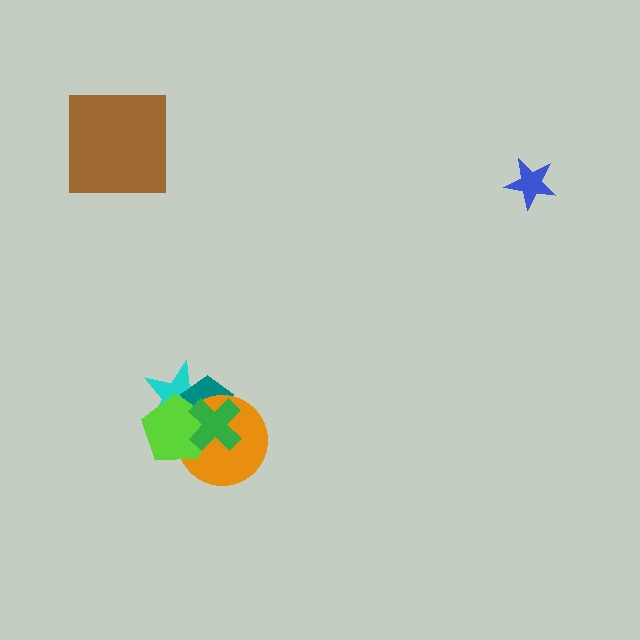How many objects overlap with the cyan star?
4 objects overlap with the cyan star.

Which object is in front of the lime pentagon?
The green cross is in front of the lime pentagon.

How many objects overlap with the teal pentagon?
4 objects overlap with the teal pentagon.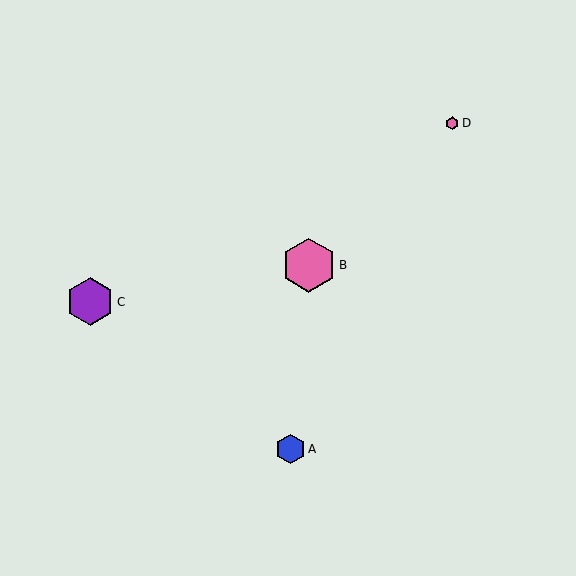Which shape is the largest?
The pink hexagon (labeled B) is the largest.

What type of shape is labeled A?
Shape A is a blue hexagon.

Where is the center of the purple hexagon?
The center of the purple hexagon is at (90, 302).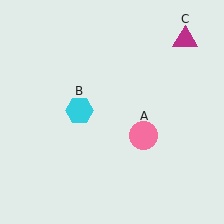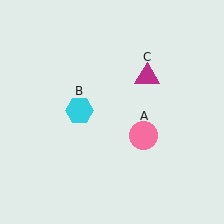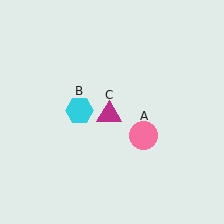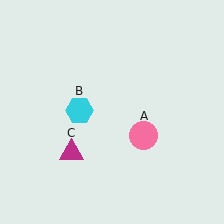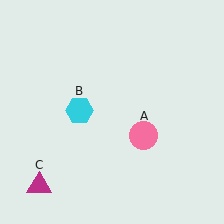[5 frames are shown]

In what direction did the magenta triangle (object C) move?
The magenta triangle (object C) moved down and to the left.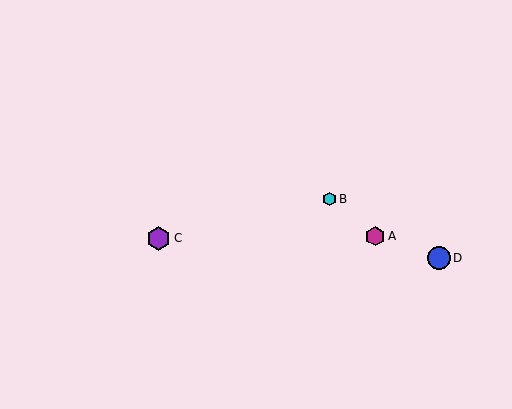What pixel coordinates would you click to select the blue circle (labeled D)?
Click at (439, 258) to select the blue circle D.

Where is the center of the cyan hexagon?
The center of the cyan hexagon is at (330, 199).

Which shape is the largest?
The purple hexagon (labeled C) is the largest.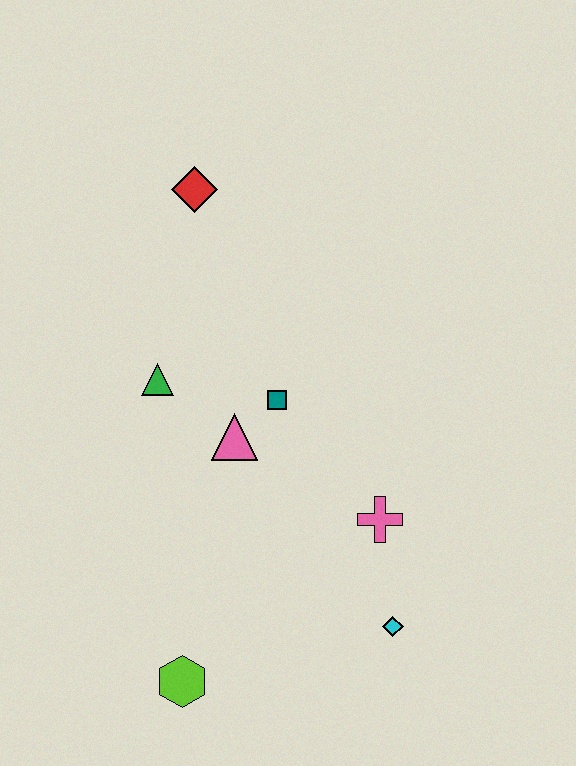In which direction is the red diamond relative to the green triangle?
The red diamond is above the green triangle.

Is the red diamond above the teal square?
Yes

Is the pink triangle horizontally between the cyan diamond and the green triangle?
Yes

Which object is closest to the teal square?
The pink triangle is closest to the teal square.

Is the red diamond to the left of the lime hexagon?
No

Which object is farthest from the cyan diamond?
The red diamond is farthest from the cyan diamond.